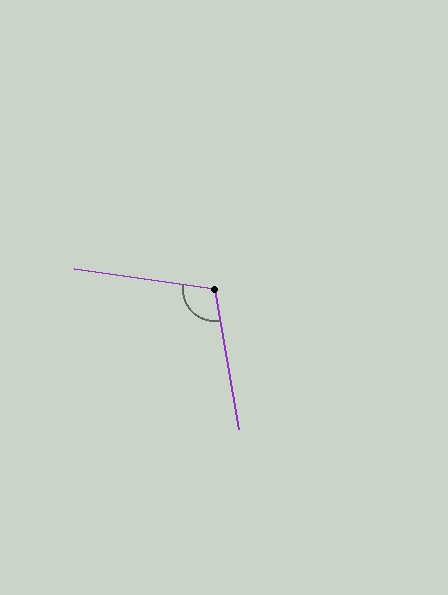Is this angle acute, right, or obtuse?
It is obtuse.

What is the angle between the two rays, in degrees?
Approximately 108 degrees.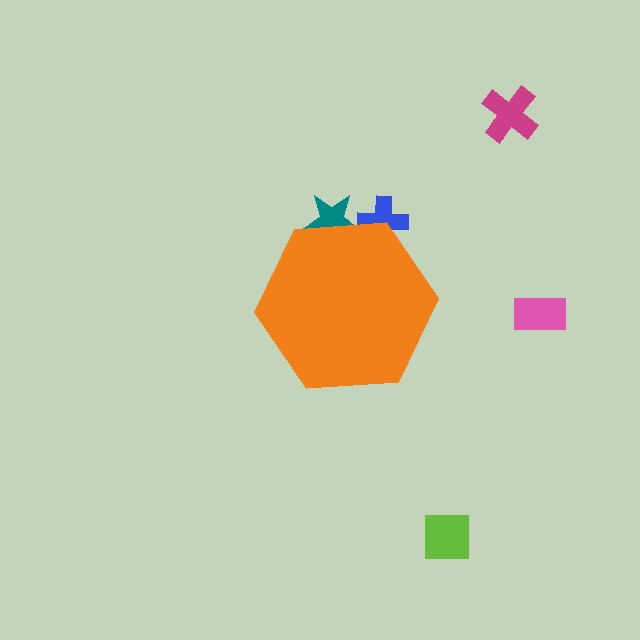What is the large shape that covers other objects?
An orange hexagon.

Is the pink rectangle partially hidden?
No, the pink rectangle is fully visible.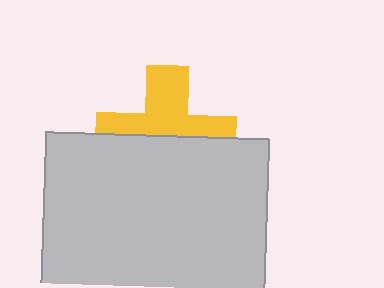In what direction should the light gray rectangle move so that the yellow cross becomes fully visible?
The light gray rectangle should move down. That is the shortest direction to clear the overlap and leave the yellow cross fully visible.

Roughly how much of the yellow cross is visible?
About half of it is visible (roughly 49%).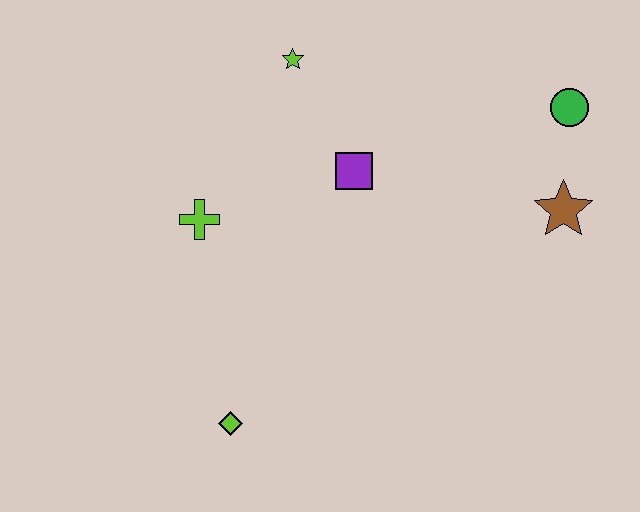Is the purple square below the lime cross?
No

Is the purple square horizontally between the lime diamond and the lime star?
No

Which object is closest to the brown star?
The green circle is closest to the brown star.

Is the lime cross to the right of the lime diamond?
No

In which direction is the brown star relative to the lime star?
The brown star is to the right of the lime star.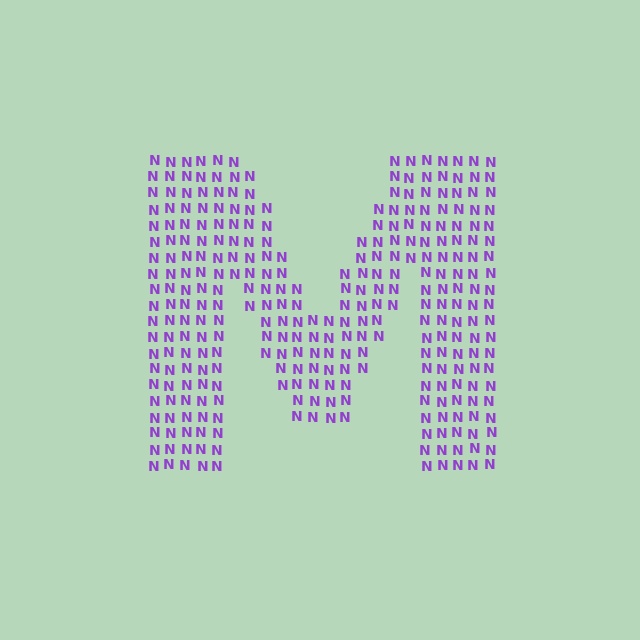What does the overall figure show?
The overall figure shows the letter M.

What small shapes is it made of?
It is made of small letter N's.